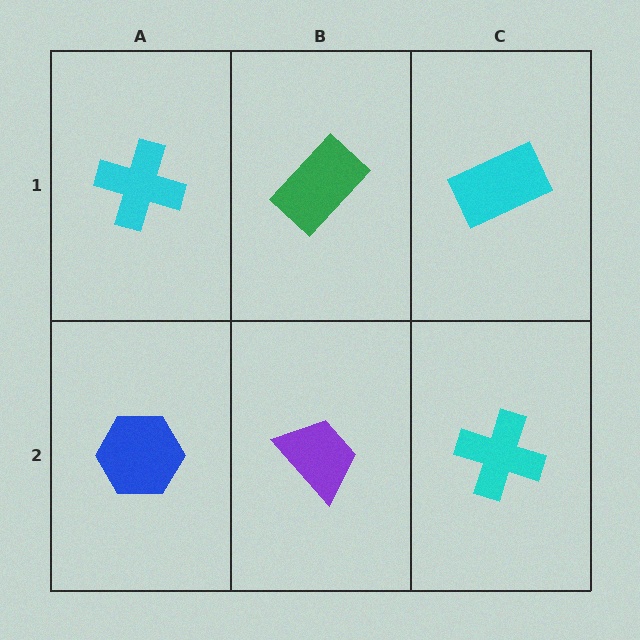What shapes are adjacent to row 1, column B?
A purple trapezoid (row 2, column B), a cyan cross (row 1, column A), a cyan rectangle (row 1, column C).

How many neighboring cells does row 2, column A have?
2.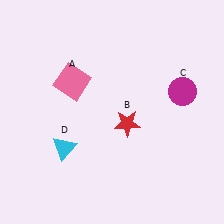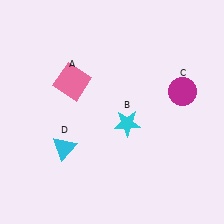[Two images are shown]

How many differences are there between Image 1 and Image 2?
There is 1 difference between the two images.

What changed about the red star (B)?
In Image 1, B is red. In Image 2, it changed to cyan.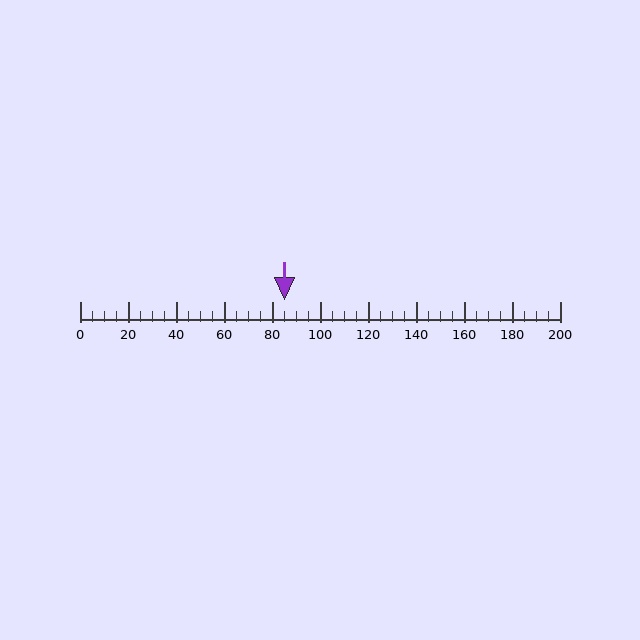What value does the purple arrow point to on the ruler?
The purple arrow points to approximately 85.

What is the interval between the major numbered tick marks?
The major tick marks are spaced 20 units apart.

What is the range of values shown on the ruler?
The ruler shows values from 0 to 200.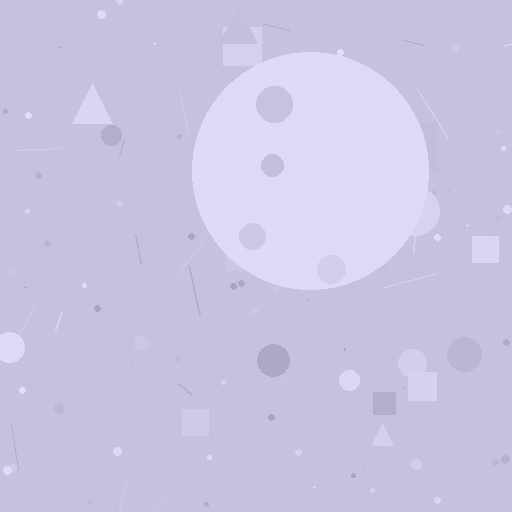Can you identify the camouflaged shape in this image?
The camouflaged shape is a circle.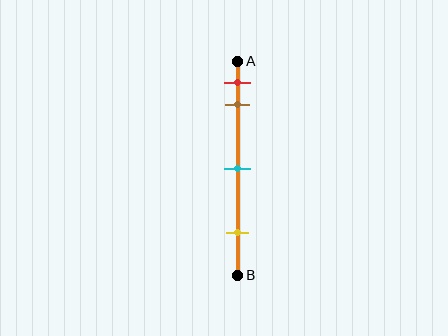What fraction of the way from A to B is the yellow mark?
The yellow mark is approximately 80% (0.8) of the way from A to B.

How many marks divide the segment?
There are 4 marks dividing the segment.